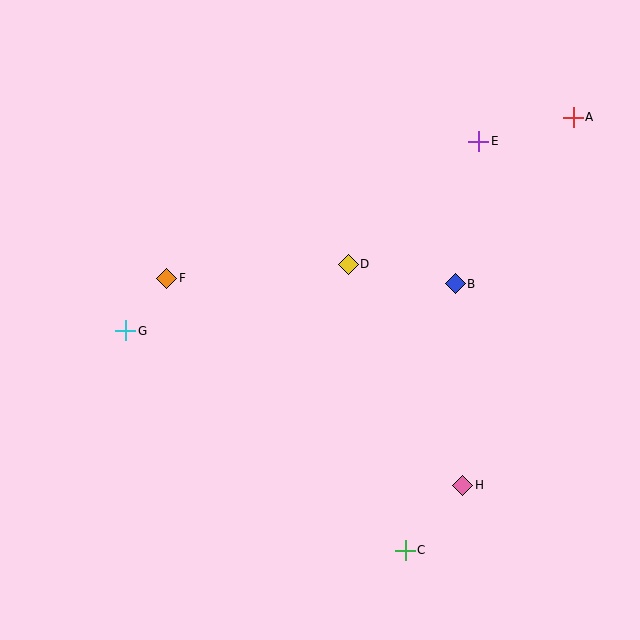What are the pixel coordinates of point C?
Point C is at (405, 550).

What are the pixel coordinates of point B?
Point B is at (455, 284).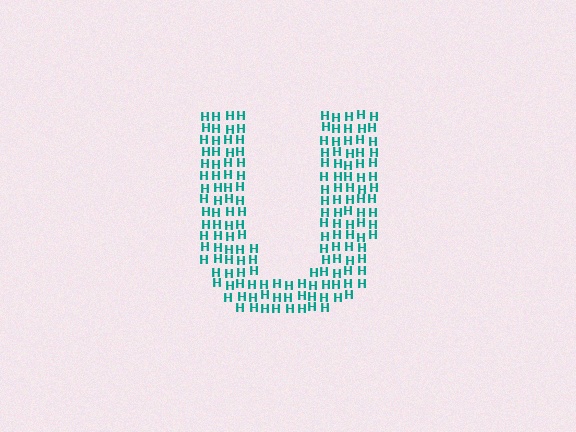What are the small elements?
The small elements are letter H's.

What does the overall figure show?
The overall figure shows the letter U.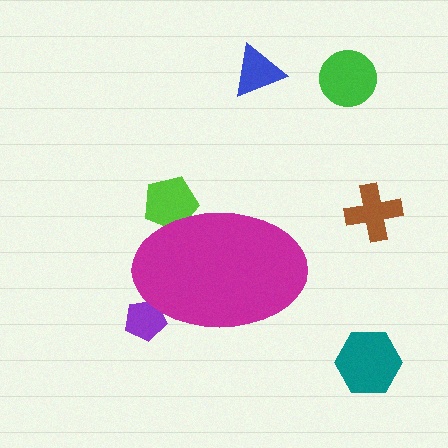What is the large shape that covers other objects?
A magenta ellipse.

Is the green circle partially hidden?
No, the green circle is fully visible.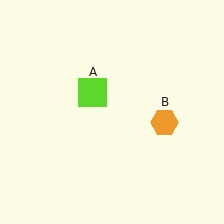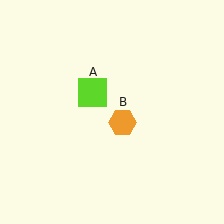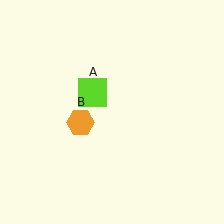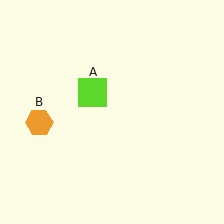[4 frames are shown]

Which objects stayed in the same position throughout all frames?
Lime square (object A) remained stationary.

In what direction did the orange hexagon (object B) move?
The orange hexagon (object B) moved left.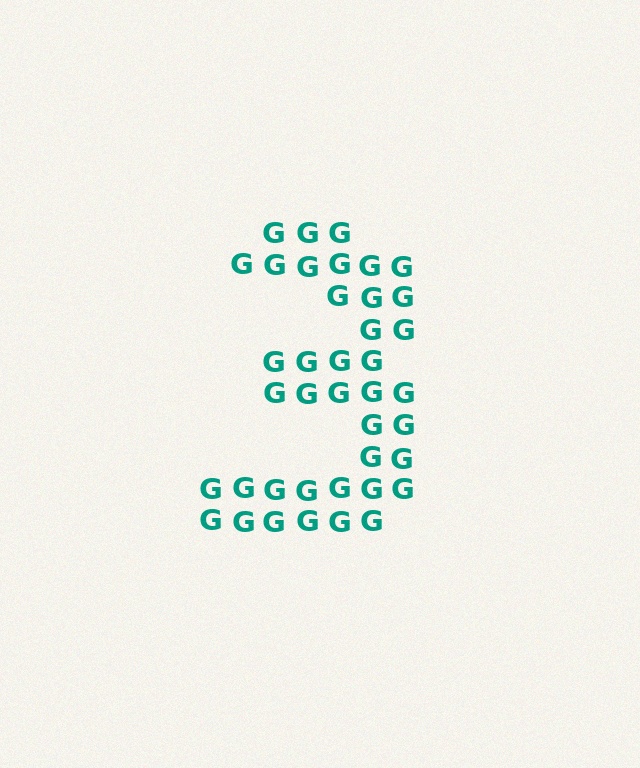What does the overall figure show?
The overall figure shows the digit 3.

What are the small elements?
The small elements are letter G's.